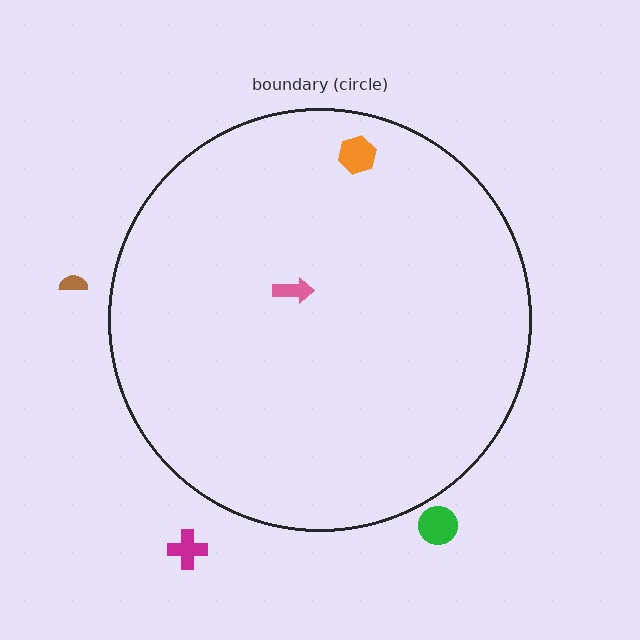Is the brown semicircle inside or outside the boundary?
Outside.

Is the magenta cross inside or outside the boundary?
Outside.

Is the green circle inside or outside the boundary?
Outside.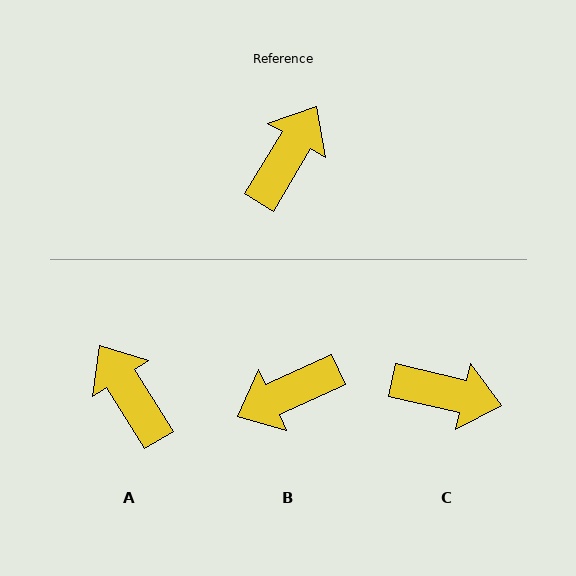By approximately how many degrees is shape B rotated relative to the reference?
Approximately 146 degrees counter-clockwise.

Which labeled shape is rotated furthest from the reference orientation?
B, about 146 degrees away.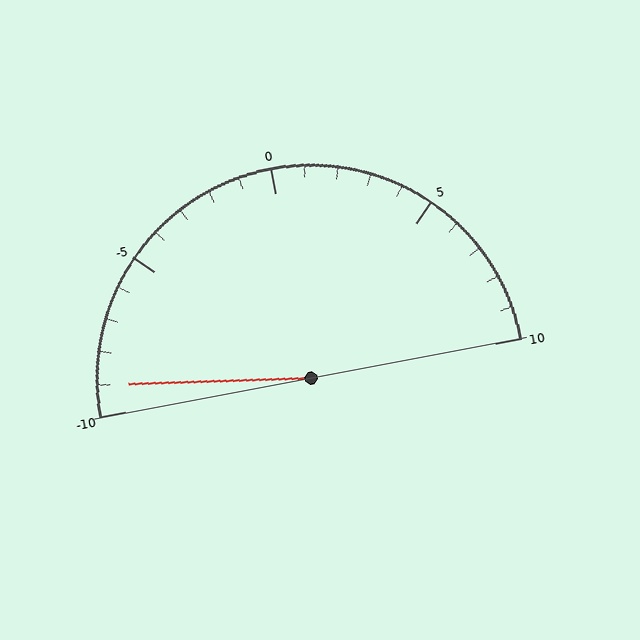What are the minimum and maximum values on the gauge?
The gauge ranges from -10 to 10.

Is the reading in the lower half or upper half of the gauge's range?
The reading is in the lower half of the range (-10 to 10).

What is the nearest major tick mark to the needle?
The nearest major tick mark is -10.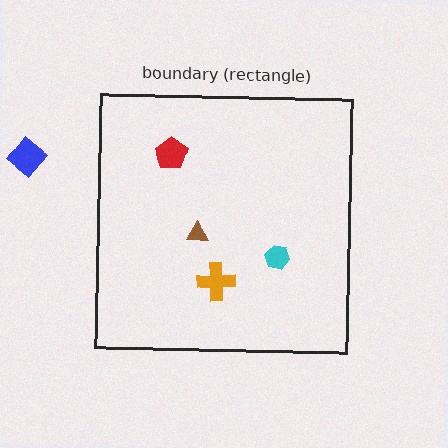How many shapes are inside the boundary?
4 inside, 1 outside.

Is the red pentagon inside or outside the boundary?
Inside.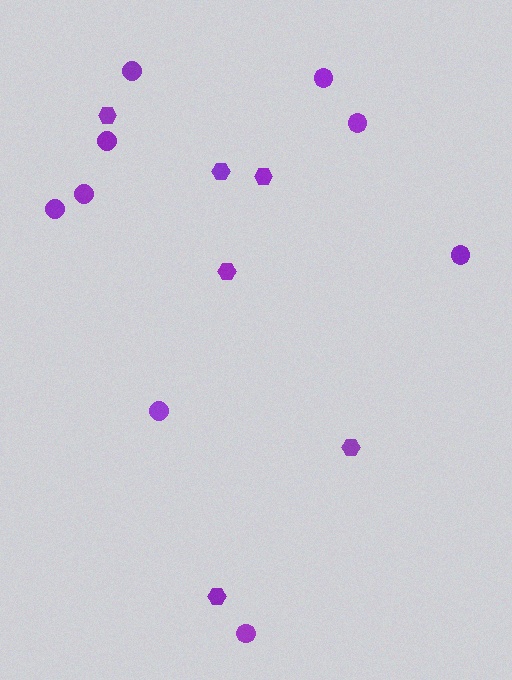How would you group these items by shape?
There are 2 groups: one group of circles (9) and one group of hexagons (6).